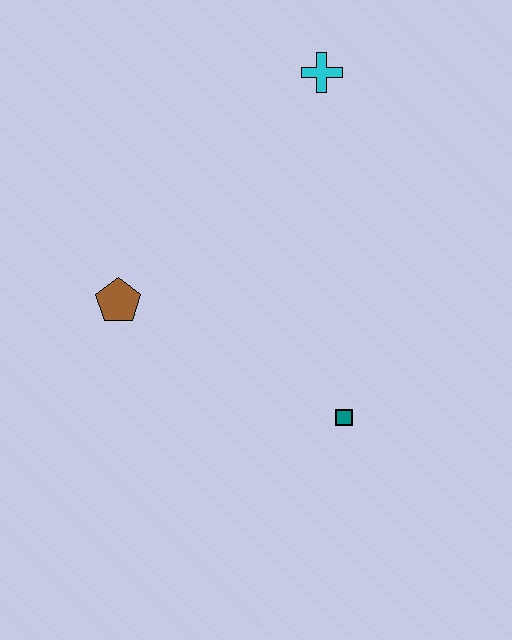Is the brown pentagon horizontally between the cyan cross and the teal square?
No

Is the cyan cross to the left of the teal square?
Yes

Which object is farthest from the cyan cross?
The teal square is farthest from the cyan cross.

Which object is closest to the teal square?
The brown pentagon is closest to the teal square.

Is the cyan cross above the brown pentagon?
Yes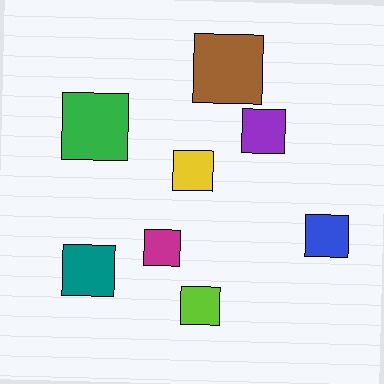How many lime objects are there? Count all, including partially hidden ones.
There is 1 lime object.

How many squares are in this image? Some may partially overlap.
There are 8 squares.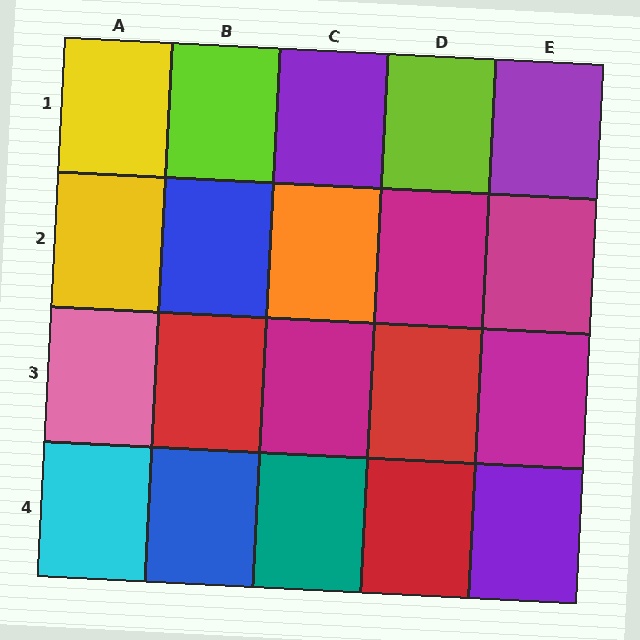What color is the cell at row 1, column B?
Lime.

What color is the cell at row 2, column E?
Magenta.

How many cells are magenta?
4 cells are magenta.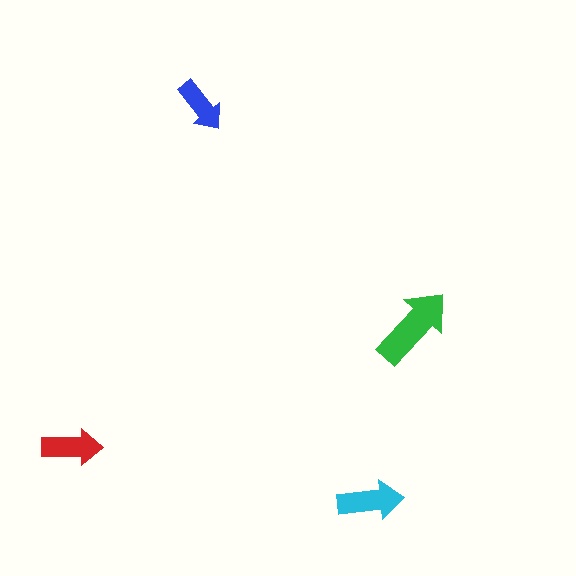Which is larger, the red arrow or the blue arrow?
The red one.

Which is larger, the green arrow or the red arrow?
The green one.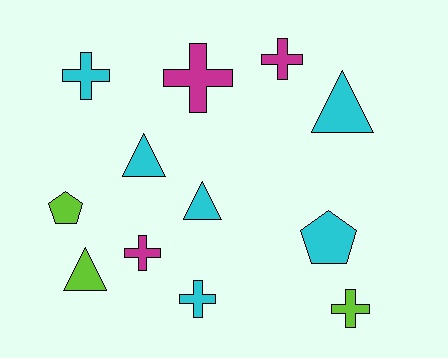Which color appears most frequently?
Cyan, with 6 objects.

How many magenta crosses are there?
There are 3 magenta crosses.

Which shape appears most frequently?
Cross, with 6 objects.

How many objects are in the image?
There are 12 objects.